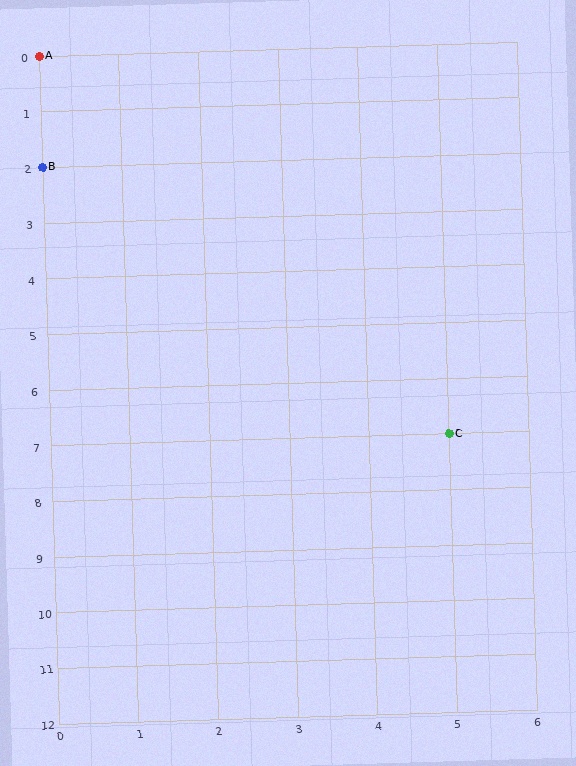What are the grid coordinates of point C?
Point C is at grid coordinates (5, 7).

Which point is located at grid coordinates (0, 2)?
Point B is at (0, 2).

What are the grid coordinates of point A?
Point A is at grid coordinates (0, 0).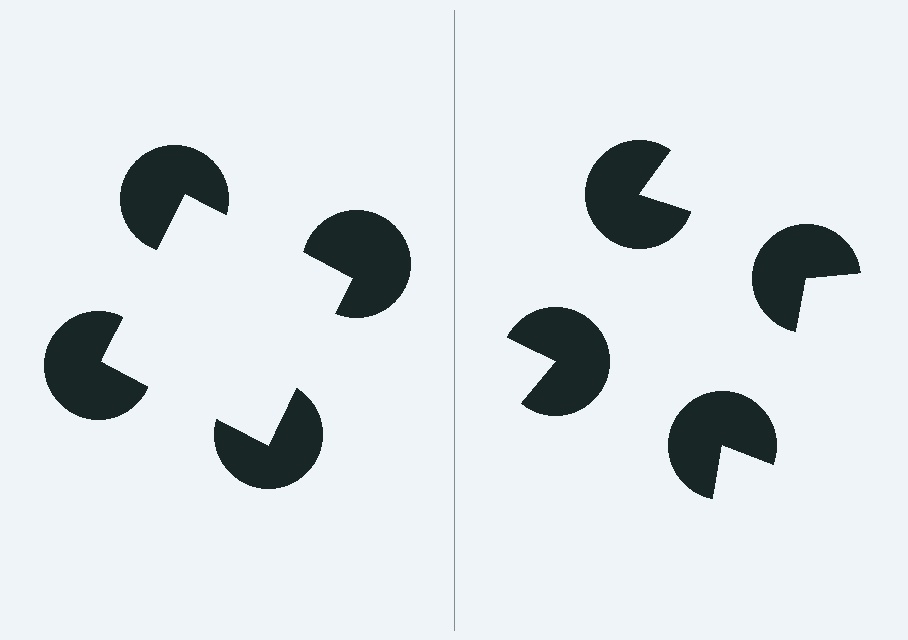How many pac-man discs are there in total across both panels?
8 — 4 on each side.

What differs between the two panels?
The pac-man discs are positioned identically on both sides; only the wedge orientations differ. On the left they align to a square; on the right they are misaligned.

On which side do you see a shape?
An illusory square appears on the left side. On the right side the wedge cuts are rotated, so no coherent shape forms.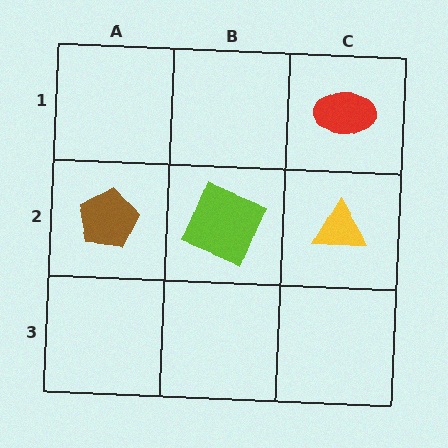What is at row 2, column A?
A brown pentagon.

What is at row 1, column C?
A red ellipse.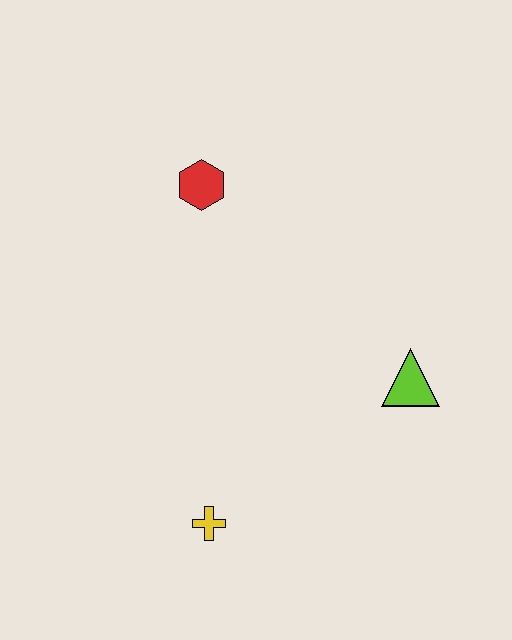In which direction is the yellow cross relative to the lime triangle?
The yellow cross is to the left of the lime triangle.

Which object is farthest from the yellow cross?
The red hexagon is farthest from the yellow cross.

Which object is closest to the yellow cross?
The lime triangle is closest to the yellow cross.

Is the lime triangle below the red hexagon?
Yes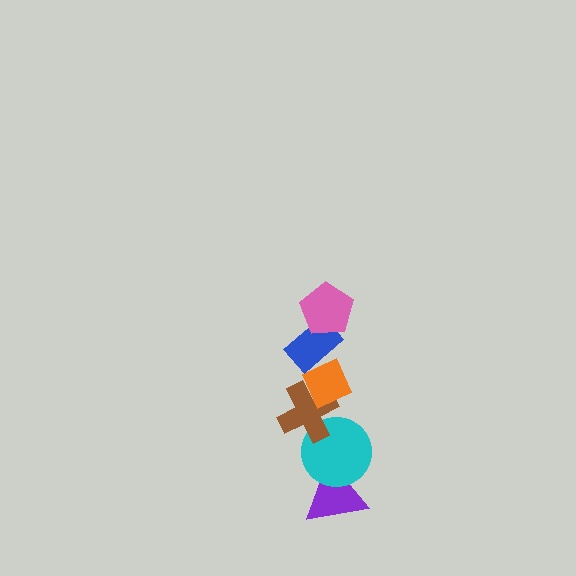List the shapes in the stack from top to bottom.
From top to bottom: the pink pentagon, the blue rectangle, the orange diamond, the brown cross, the cyan circle, the purple triangle.